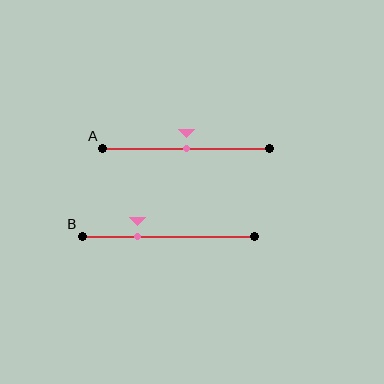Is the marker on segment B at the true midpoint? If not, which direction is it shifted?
No, the marker on segment B is shifted to the left by about 18% of the segment length.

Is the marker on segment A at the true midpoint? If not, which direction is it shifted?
Yes, the marker on segment A is at the true midpoint.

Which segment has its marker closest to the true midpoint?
Segment A has its marker closest to the true midpoint.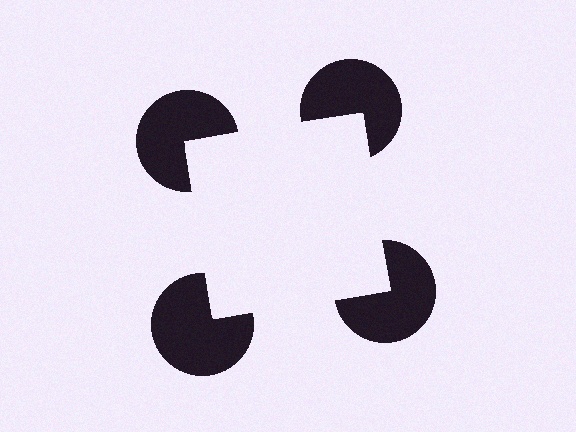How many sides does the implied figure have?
4 sides.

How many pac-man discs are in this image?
There are 4 — one at each vertex of the illusory square.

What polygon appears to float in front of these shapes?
An illusory square — its edges are inferred from the aligned wedge cuts in the pac-man discs, not physically drawn.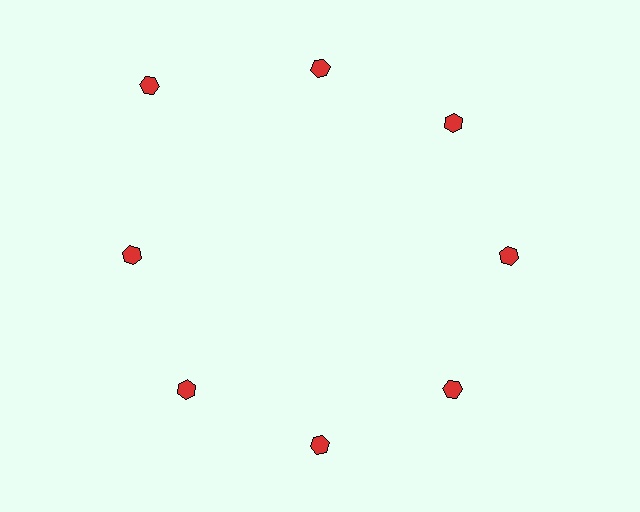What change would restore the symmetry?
The symmetry would be restored by moving it inward, back onto the ring so that all 8 hexagons sit at equal angles and equal distance from the center.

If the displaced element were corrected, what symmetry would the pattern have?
It would have 8-fold rotational symmetry — the pattern would map onto itself every 45 degrees.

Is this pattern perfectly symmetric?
No. The 8 red hexagons are arranged in a ring, but one element near the 10 o'clock position is pushed outward from the center, breaking the 8-fold rotational symmetry.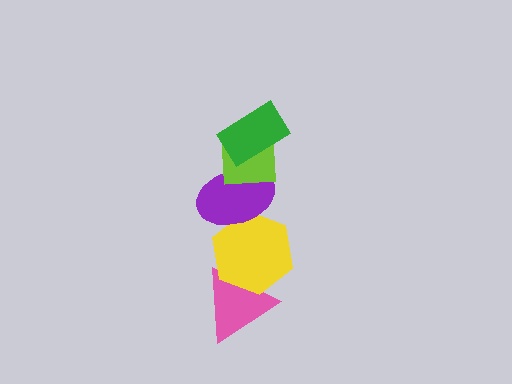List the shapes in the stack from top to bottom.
From top to bottom: the green rectangle, the lime square, the purple ellipse, the yellow hexagon, the pink triangle.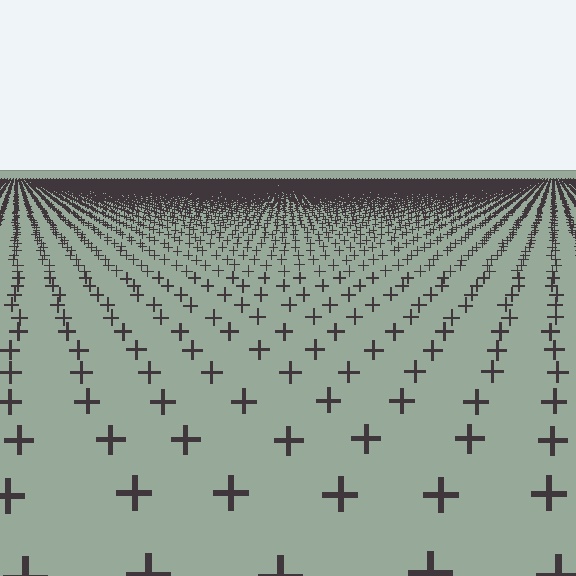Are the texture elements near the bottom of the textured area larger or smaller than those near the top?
Larger. Near the bottom, elements are closer to the viewer and appear at a bigger on-screen size.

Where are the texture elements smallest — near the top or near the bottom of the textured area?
Near the top.